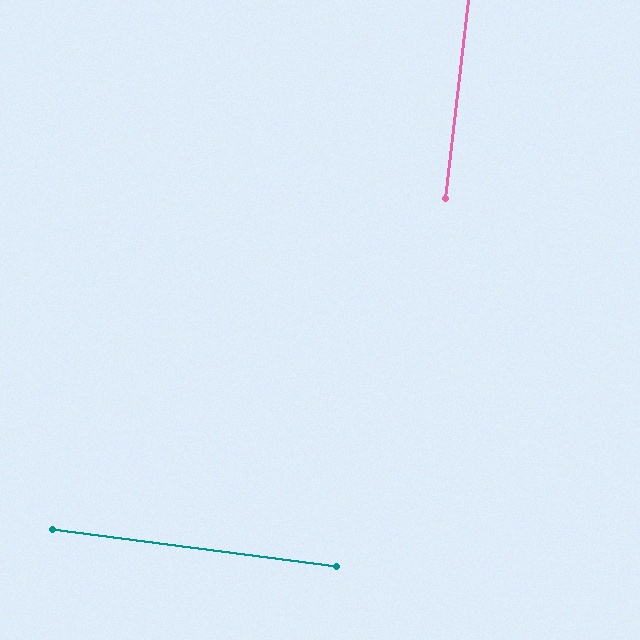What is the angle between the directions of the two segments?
Approximately 89 degrees.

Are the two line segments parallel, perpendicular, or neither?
Perpendicular — they meet at approximately 89°.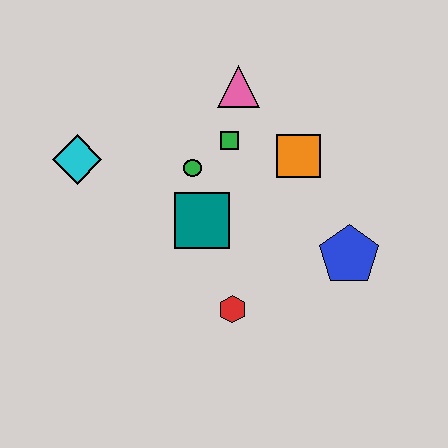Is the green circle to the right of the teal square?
No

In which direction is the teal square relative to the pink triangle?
The teal square is below the pink triangle.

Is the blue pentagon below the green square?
Yes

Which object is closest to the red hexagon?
The teal square is closest to the red hexagon.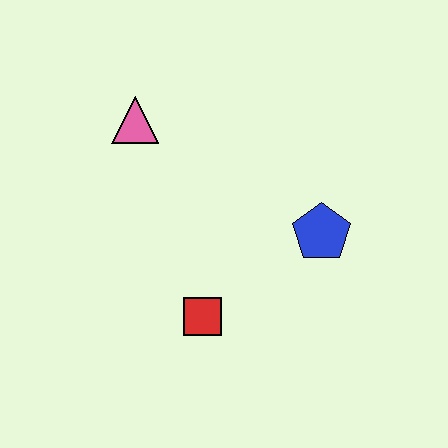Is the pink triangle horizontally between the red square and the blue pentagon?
No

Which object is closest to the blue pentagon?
The red square is closest to the blue pentagon.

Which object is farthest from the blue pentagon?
The pink triangle is farthest from the blue pentagon.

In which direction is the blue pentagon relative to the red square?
The blue pentagon is to the right of the red square.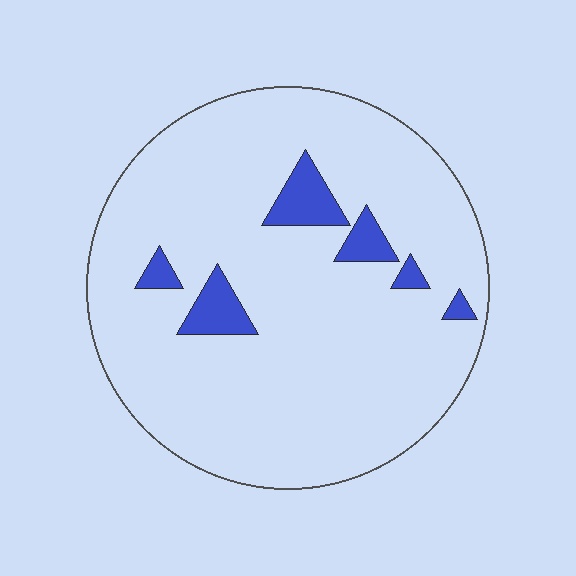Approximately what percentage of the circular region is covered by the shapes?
Approximately 10%.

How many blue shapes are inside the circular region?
6.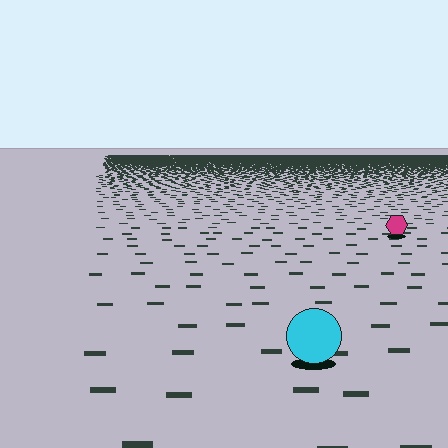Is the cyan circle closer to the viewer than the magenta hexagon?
Yes. The cyan circle is closer — you can tell from the texture gradient: the ground texture is coarser near it.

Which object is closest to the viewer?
The cyan circle is closest. The texture marks near it are larger and more spread out.